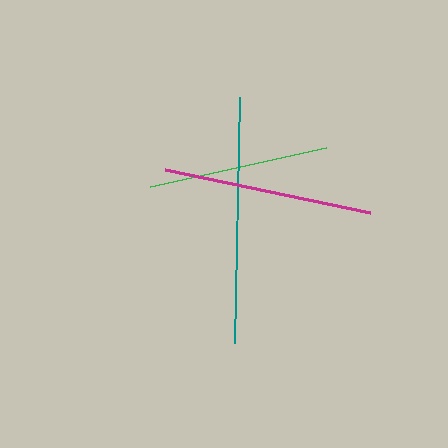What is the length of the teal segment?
The teal segment is approximately 246 pixels long.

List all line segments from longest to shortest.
From longest to shortest: teal, magenta, green.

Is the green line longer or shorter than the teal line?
The teal line is longer than the green line.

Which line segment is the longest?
The teal line is the longest at approximately 246 pixels.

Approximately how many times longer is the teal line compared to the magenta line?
The teal line is approximately 1.2 times the length of the magenta line.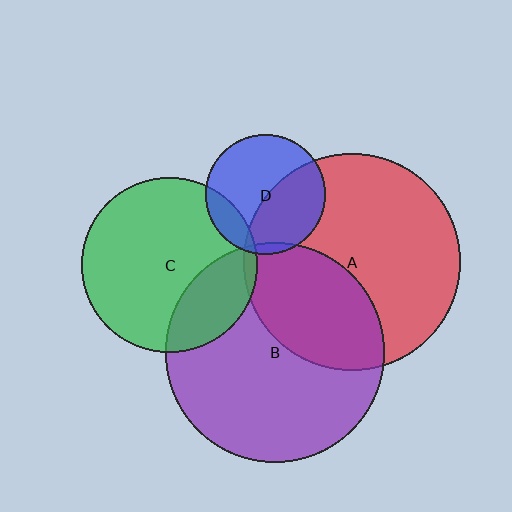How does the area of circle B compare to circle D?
Approximately 3.3 times.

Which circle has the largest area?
Circle B (purple).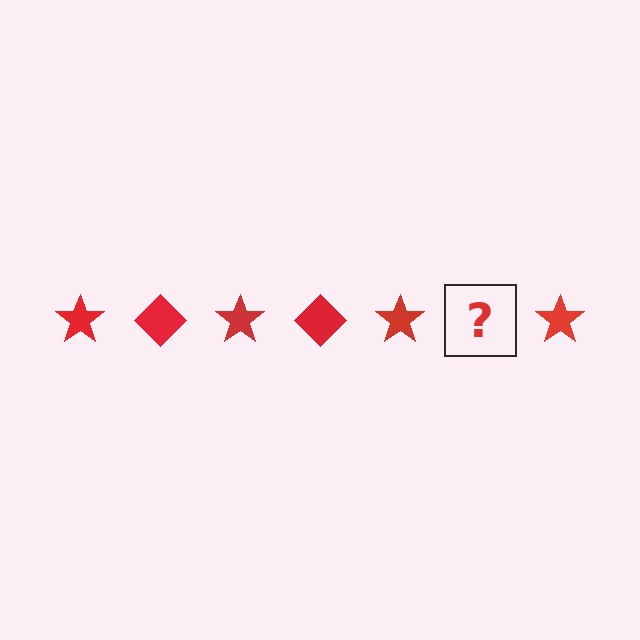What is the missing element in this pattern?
The missing element is a red diamond.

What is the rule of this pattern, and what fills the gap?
The rule is that the pattern cycles through star, diamond shapes in red. The gap should be filled with a red diamond.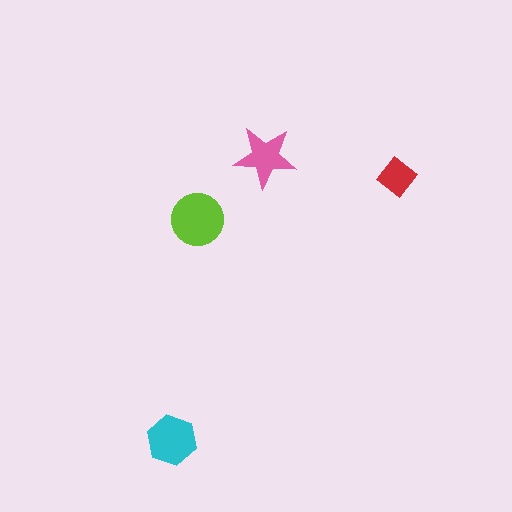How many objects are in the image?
There are 4 objects in the image.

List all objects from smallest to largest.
The red diamond, the pink star, the cyan hexagon, the lime circle.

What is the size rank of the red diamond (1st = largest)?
4th.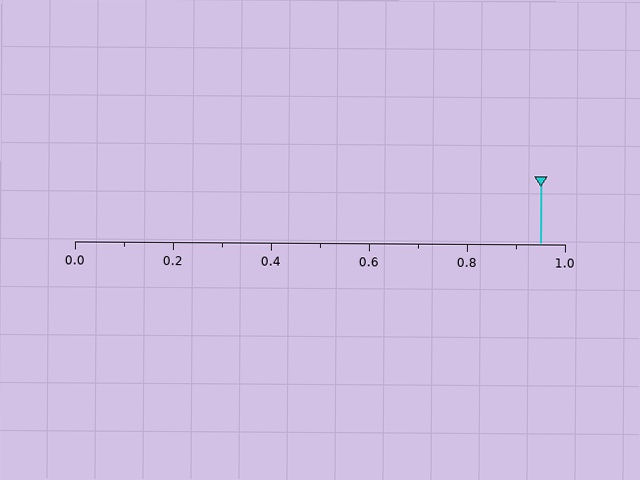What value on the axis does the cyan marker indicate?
The marker indicates approximately 0.95.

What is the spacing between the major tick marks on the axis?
The major ticks are spaced 0.2 apart.